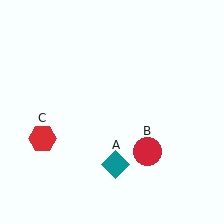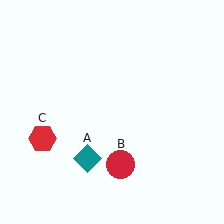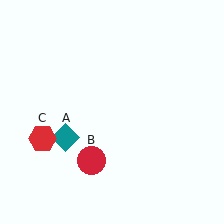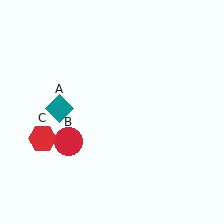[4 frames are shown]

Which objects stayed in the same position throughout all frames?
Red hexagon (object C) remained stationary.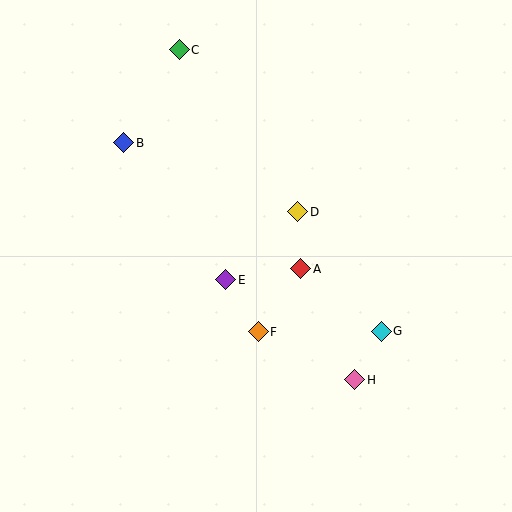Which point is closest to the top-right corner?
Point D is closest to the top-right corner.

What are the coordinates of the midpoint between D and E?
The midpoint between D and E is at (262, 246).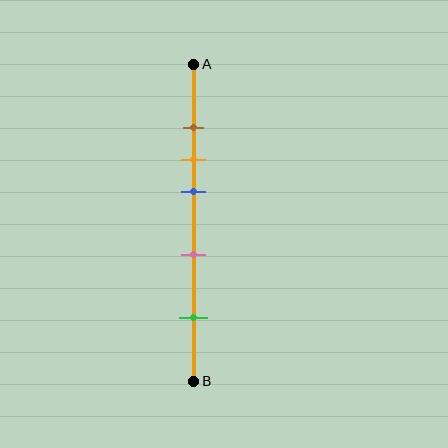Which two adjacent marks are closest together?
The brown and orange marks are the closest adjacent pair.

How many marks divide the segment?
There are 5 marks dividing the segment.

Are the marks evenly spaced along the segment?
No, the marks are not evenly spaced.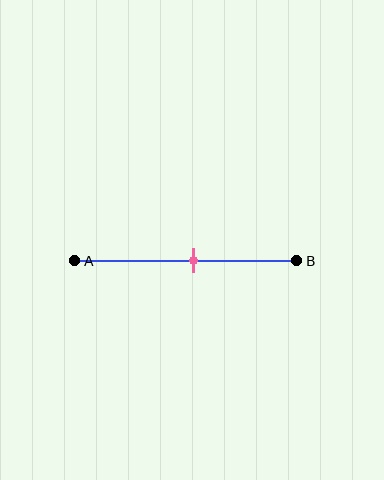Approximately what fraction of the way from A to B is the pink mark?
The pink mark is approximately 55% of the way from A to B.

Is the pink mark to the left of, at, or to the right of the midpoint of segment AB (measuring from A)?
The pink mark is to the right of the midpoint of segment AB.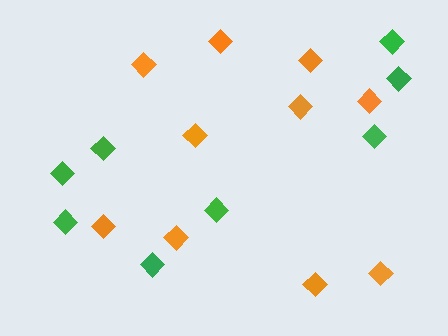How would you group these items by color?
There are 2 groups: one group of green diamonds (8) and one group of orange diamonds (10).